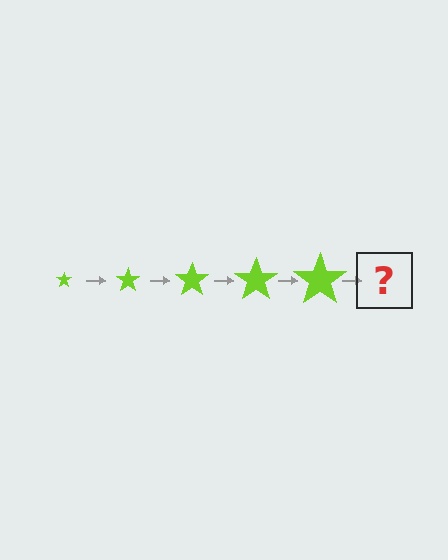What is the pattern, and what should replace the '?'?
The pattern is that the star gets progressively larger each step. The '?' should be a lime star, larger than the previous one.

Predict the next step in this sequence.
The next step is a lime star, larger than the previous one.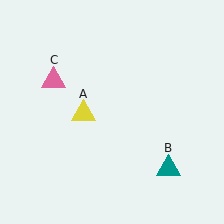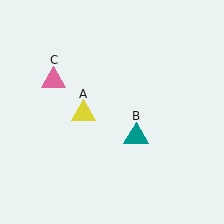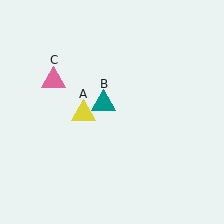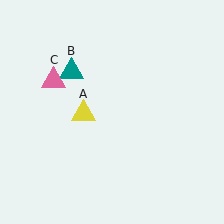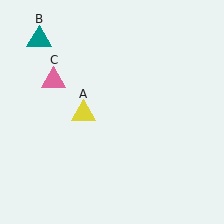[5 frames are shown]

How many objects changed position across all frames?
1 object changed position: teal triangle (object B).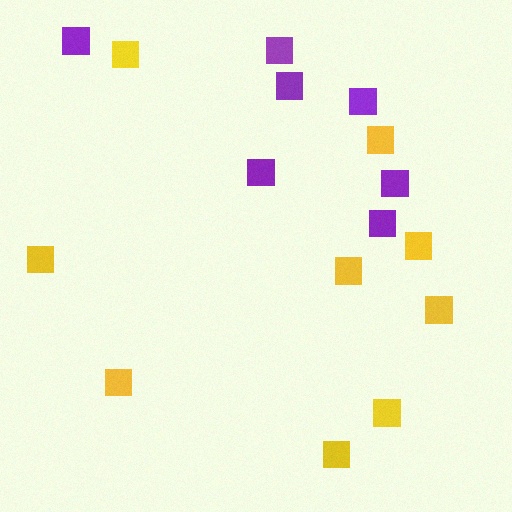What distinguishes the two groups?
There are 2 groups: one group of yellow squares (9) and one group of purple squares (7).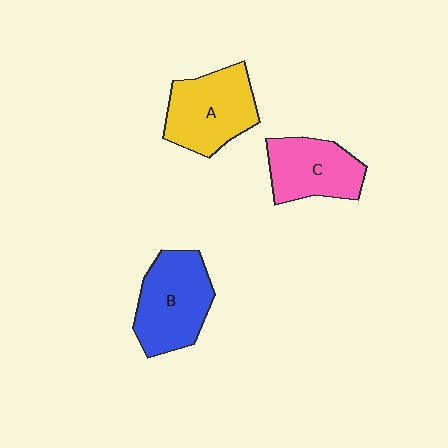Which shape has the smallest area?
Shape C (pink).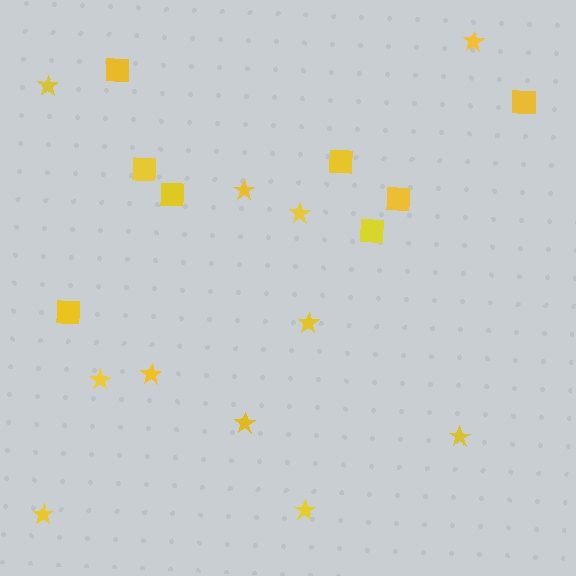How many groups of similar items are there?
There are 2 groups: one group of squares (8) and one group of stars (11).